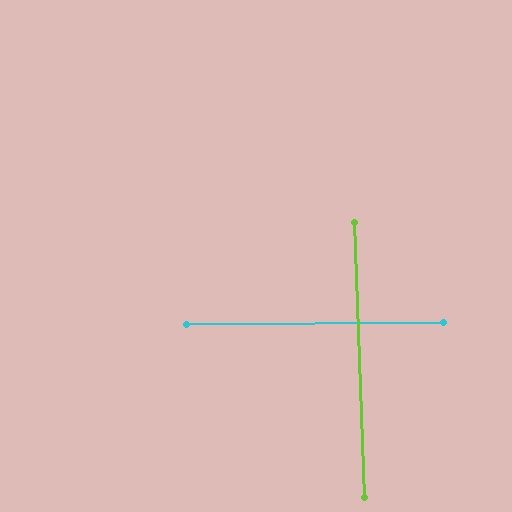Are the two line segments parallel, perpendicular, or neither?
Perpendicular — they meet at approximately 88°.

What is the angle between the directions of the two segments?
Approximately 88 degrees.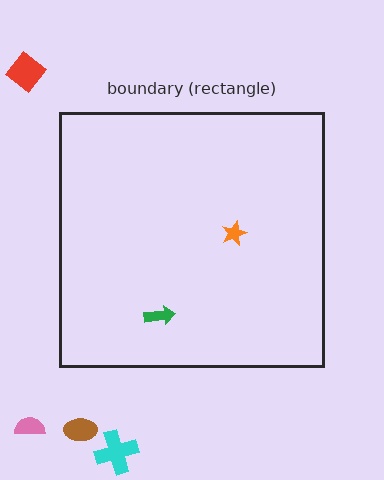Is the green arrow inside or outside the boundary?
Inside.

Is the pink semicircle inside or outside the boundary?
Outside.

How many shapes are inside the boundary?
2 inside, 4 outside.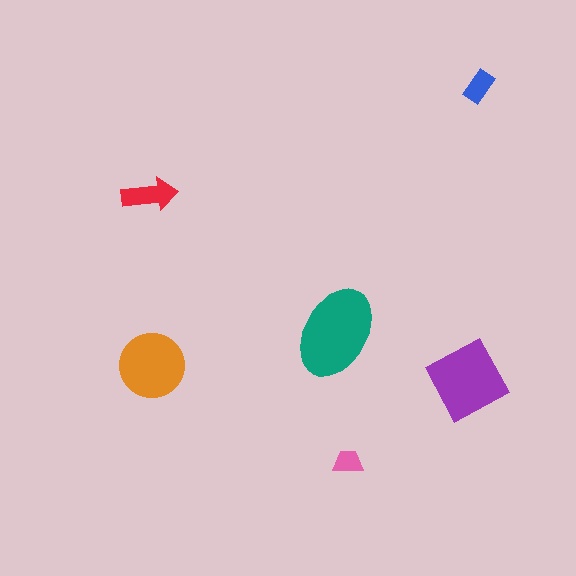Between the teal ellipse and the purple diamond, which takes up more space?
The teal ellipse.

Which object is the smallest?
The pink trapezoid.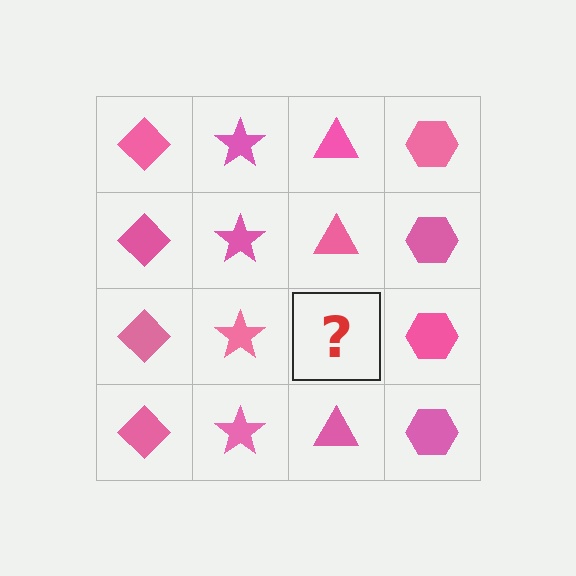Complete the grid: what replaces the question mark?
The question mark should be replaced with a pink triangle.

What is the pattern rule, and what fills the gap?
The rule is that each column has a consistent shape. The gap should be filled with a pink triangle.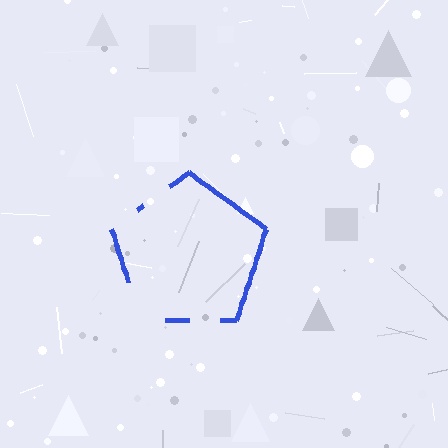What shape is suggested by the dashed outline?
The dashed outline suggests a pentagon.